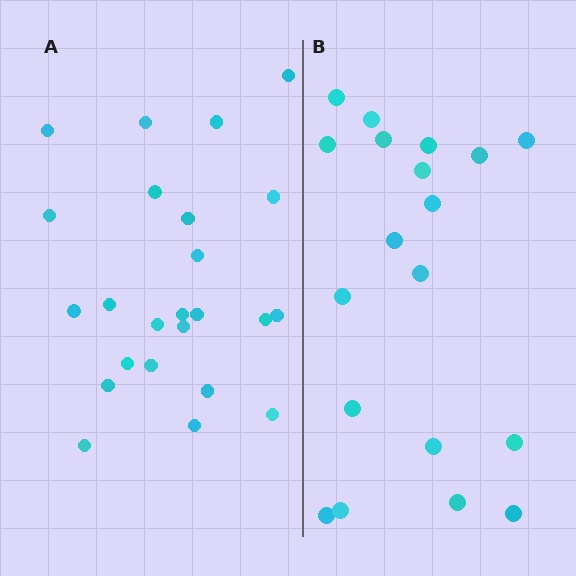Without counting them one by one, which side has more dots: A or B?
Region A (the left region) has more dots.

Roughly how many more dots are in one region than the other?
Region A has about 5 more dots than region B.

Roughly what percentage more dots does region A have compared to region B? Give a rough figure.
About 25% more.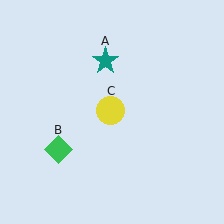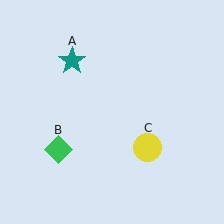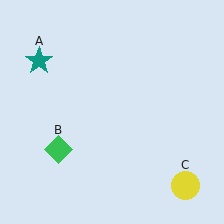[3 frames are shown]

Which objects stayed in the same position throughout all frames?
Green diamond (object B) remained stationary.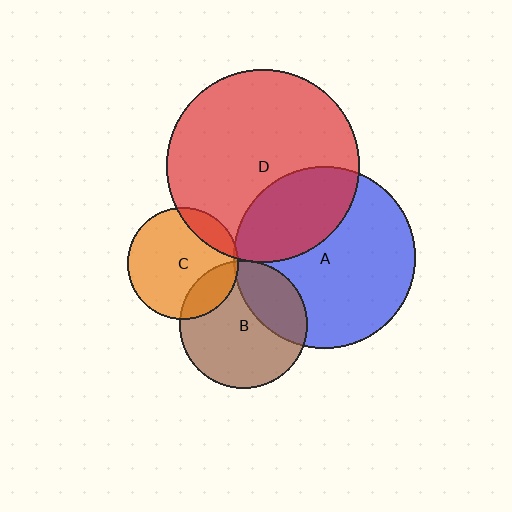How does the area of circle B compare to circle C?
Approximately 1.3 times.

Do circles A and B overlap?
Yes.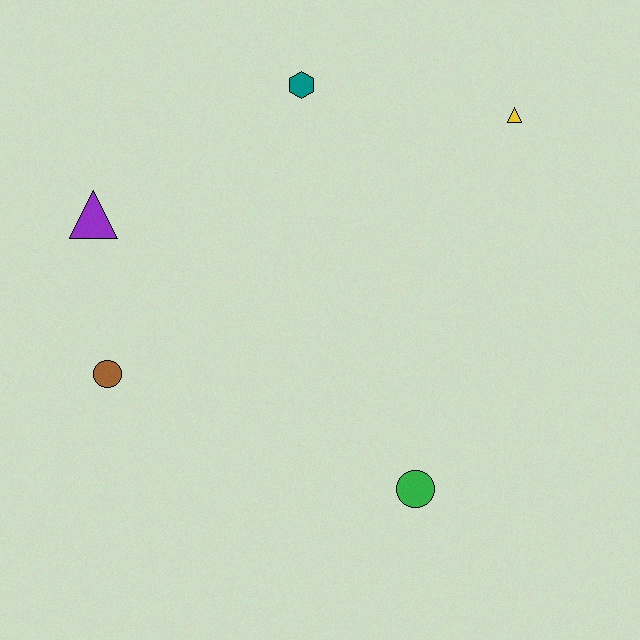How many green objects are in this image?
There is 1 green object.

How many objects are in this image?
There are 5 objects.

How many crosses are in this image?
There are no crosses.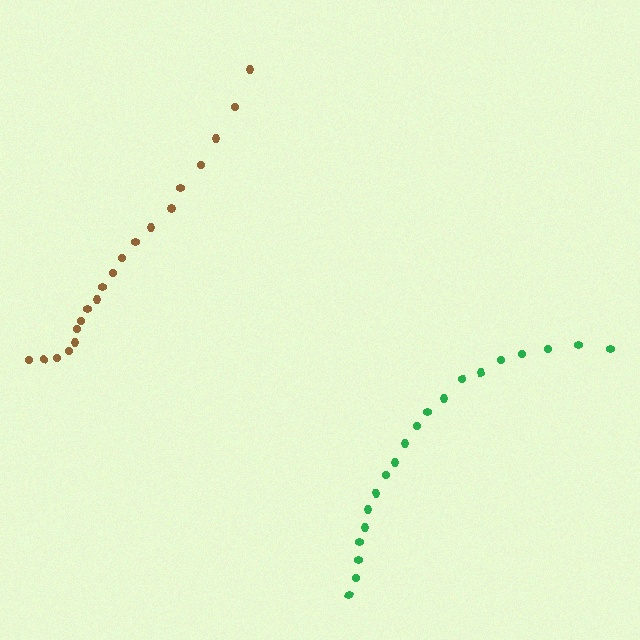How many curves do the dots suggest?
There are 2 distinct paths.